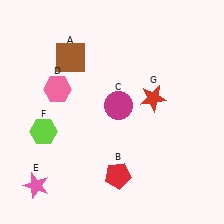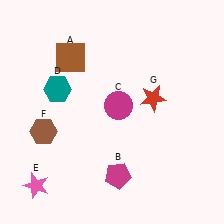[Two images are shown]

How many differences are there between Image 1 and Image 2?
There are 3 differences between the two images.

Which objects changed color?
B changed from red to magenta. D changed from pink to teal. F changed from lime to brown.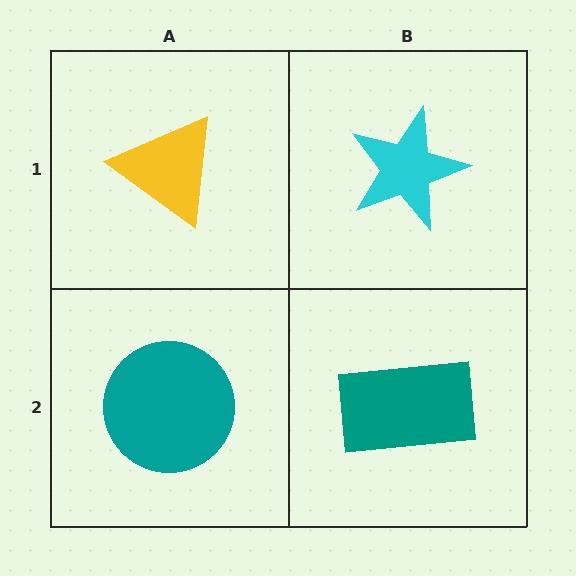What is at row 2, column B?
A teal rectangle.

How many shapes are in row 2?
2 shapes.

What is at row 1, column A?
A yellow triangle.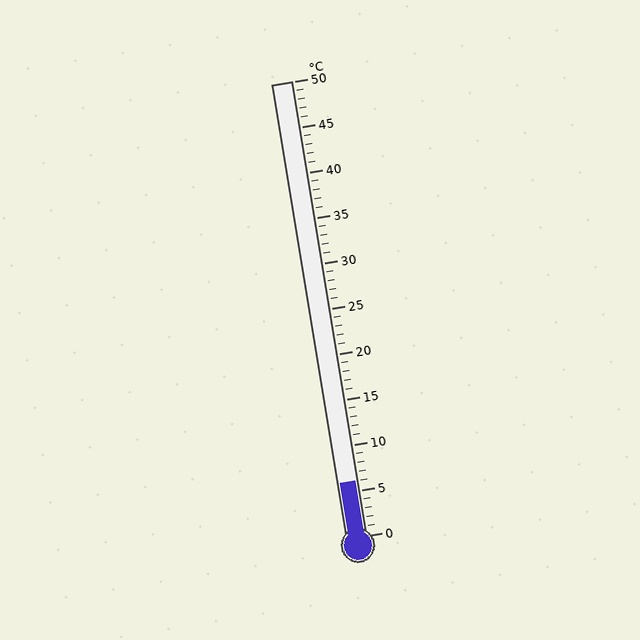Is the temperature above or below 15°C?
The temperature is below 15°C.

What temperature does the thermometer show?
The thermometer shows approximately 6°C.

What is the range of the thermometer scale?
The thermometer scale ranges from 0°C to 50°C.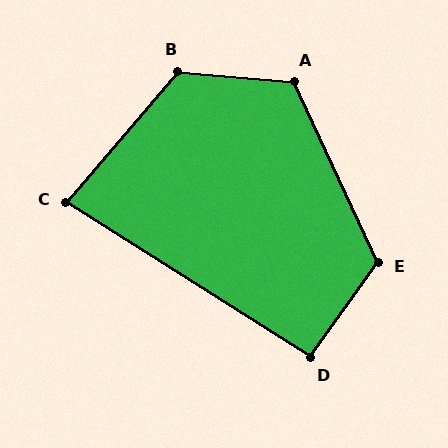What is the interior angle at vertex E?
Approximately 120 degrees (obtuse).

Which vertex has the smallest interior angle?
C, at approximately 82 degrees.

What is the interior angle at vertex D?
Approximately 93 degrees (approximately right).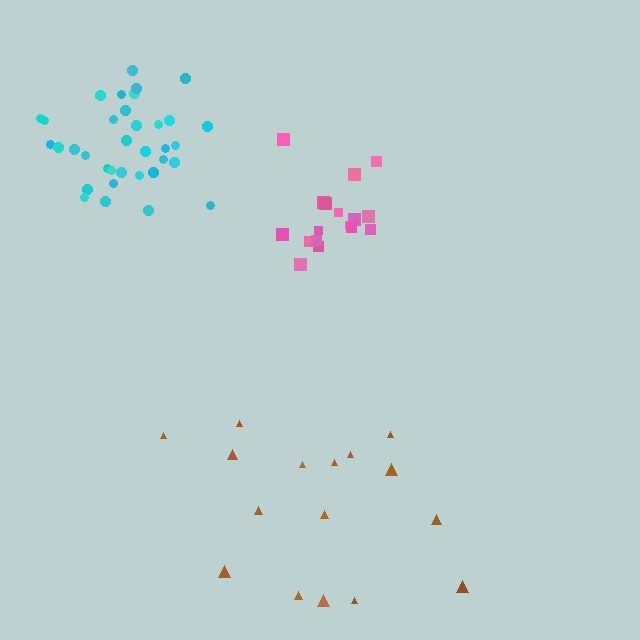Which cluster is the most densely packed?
Cyan.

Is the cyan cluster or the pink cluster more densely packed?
Cyan.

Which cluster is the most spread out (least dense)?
Brown.